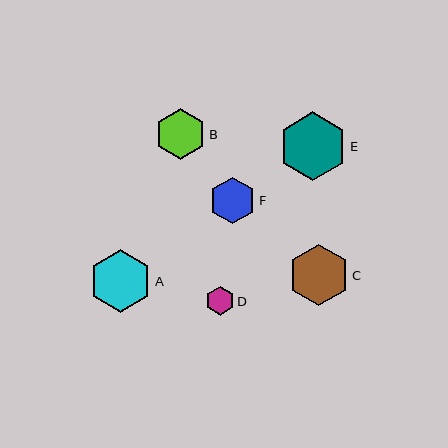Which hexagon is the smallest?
Hexagon D is the smallest with a size of approximately 28 pixels.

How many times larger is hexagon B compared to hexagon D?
Hexagon B is approximately 1.8 times the size of hexagon D.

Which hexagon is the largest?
Hexagon E is the largest with a size of approximately 68 pixels.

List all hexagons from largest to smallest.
From largest to smallest: E, A, C, B, F, D.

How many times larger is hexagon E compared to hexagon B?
Hexagon E is approximately 1.3 times the size of hexagon B.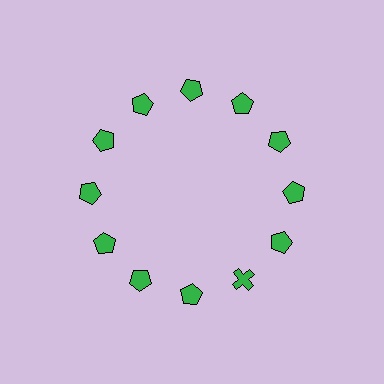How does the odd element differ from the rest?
It has a different shape: cross instead of pentagon.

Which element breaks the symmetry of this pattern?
The green cross at roughly the 5 o'clock position breaks the symmetry. All other shapes are green pentagons.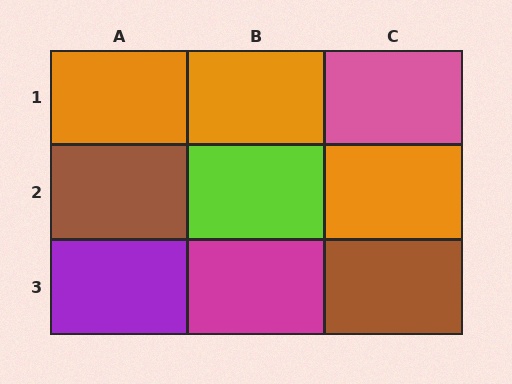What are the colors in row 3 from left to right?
Purple, magenta, brown.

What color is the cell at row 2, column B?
Lime.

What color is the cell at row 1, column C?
Pink.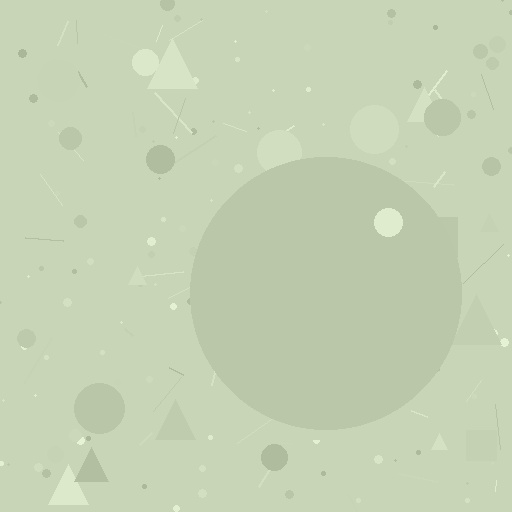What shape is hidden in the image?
A circle is hidden in the image.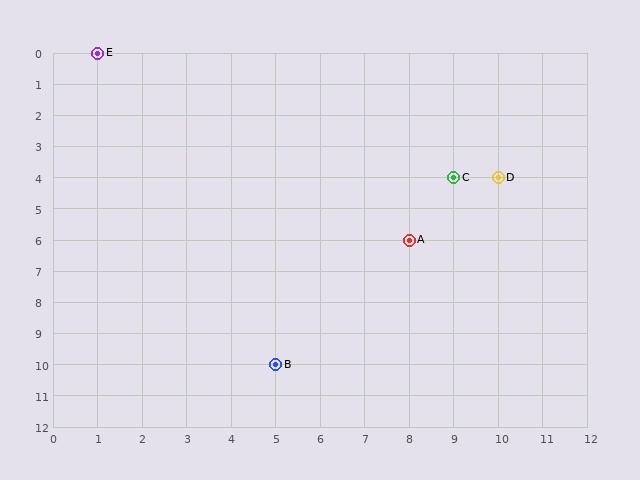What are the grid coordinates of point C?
Point C is at grid coordinates (9, 4).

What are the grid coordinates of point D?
Point D is at grid coordinates (10, 4).